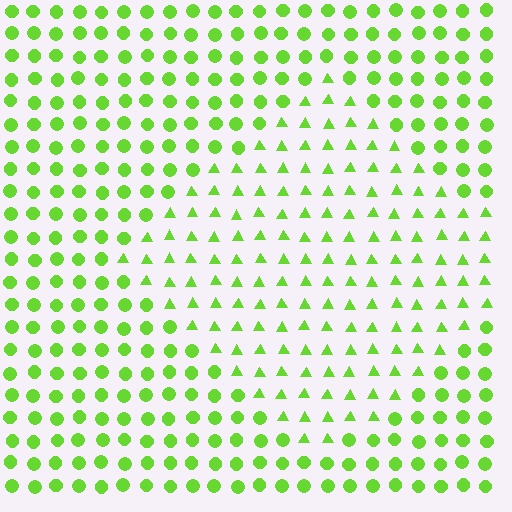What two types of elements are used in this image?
The image uses triangles inside the diamond region and circles outside it.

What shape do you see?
I see a diamond.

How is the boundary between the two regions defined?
The boundary is defined by a change in element shape: triangles inside vs. circles outside. All elements share the same color and spacing.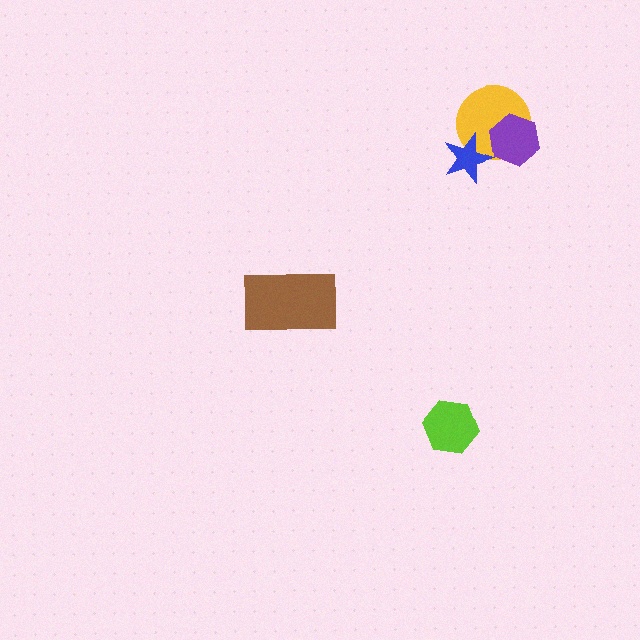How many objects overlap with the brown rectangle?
0 objects overlap with the brown rectangle.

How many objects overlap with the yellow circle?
2 objects overlap with the yellow circle.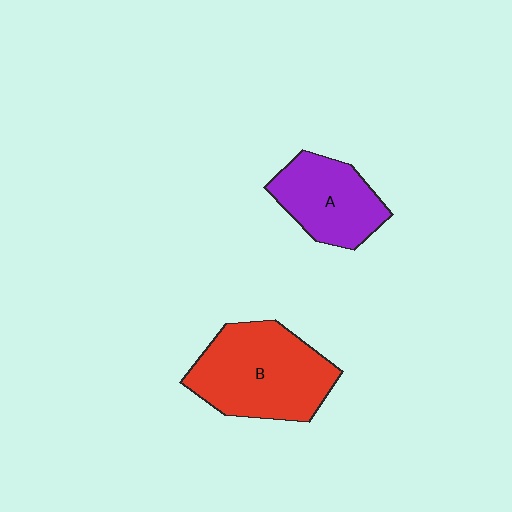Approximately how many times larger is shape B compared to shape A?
Approximately 1.5 times.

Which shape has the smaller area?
Shape A (purple).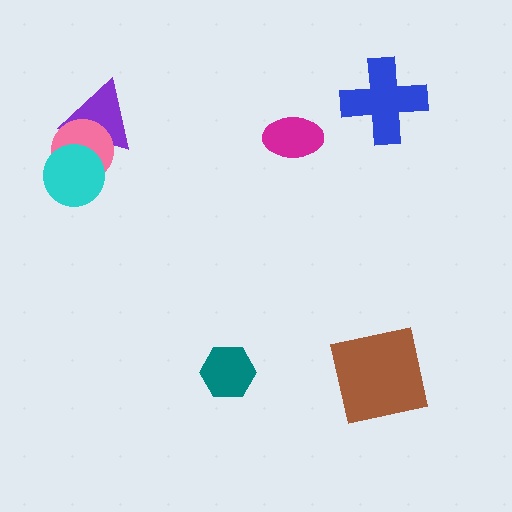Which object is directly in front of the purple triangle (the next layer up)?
The pink circle is directly in front of the purple triangle.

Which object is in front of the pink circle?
The cyan circle is in front of the pink circle.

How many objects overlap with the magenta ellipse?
0 objects overlap with the magenta ellipse.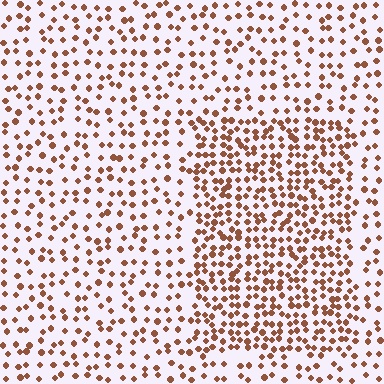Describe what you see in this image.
The image contains small brown elements arranged at two different densities. A rectangle-shaped region is visible where the elements are more densely packed than the surrounding area.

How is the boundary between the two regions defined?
The boundary is defined by a change in element density (approximately 1.9x ratio). All elements are the same color, size, and shape.